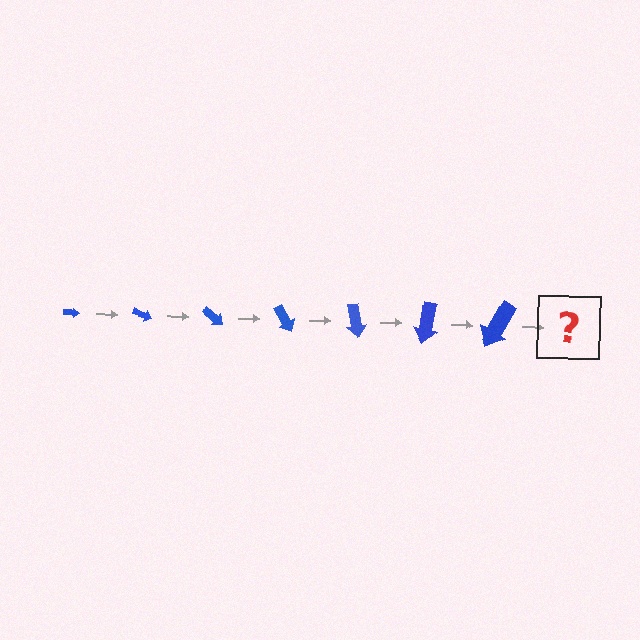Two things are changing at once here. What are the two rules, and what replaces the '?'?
The two rules are that the arrow grows larger each step and it rotates 20 degrees each step. The '?' should be an arrow, larger than the previous one and rotated 140 degrees from the start.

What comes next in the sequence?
The next element should be an arrow, larger than the previous one and rotated 140 degrees from the start.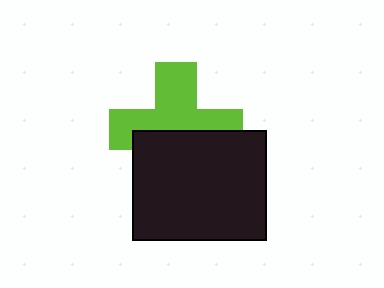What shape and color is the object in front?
The object in front is a black rectangle.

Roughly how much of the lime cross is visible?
About half of it is visible (roughly 55%).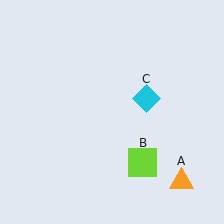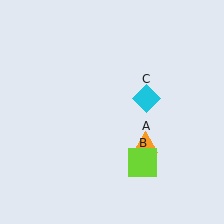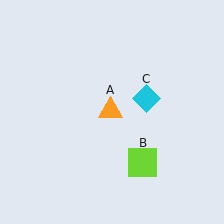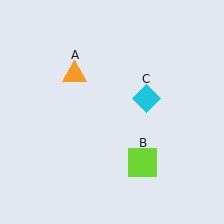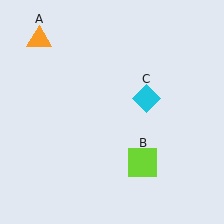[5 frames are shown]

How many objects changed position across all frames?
1 object changed position: orange triangle (object A).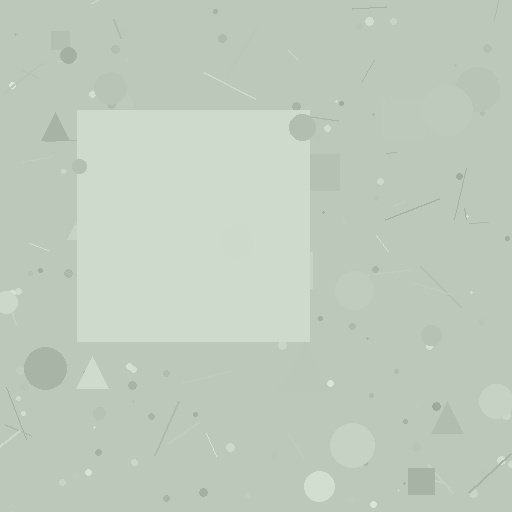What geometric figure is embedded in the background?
A square is embedded in the background.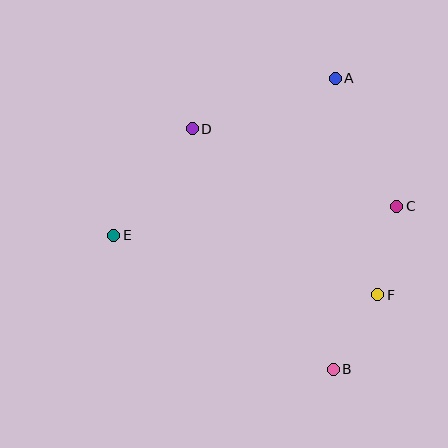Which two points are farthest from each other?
Points A and B are farthest from each other.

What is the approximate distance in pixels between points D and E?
The distance between D and E is approximately 133 pixels.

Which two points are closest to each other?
Points B and F are closest to each other.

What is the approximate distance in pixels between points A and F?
The distance between A and F is approximately 221 pixels.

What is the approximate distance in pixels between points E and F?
The distance between E and F is approximately 271 pixels.